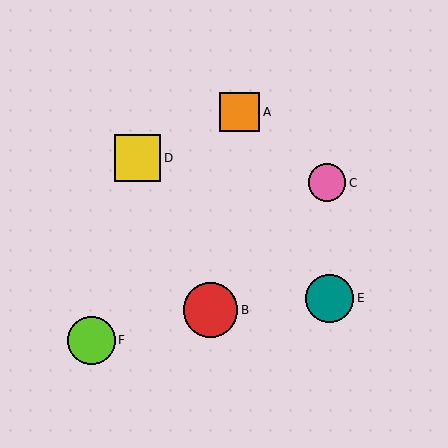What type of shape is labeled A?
Shape A is an orange square.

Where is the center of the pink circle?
The center of the pink circle is at (327, 183).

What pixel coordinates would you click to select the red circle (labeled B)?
Click at (211, 310) to select the red circle B.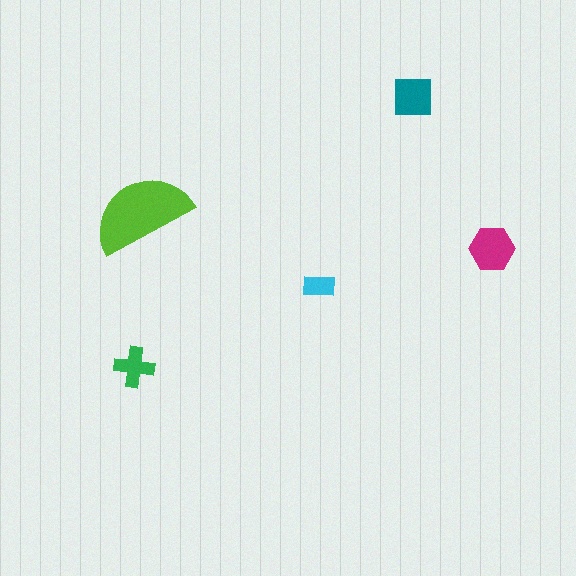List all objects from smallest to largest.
The cyan rectangle, the green cross, the teal square, the magenta hexagon, the lime semicircle.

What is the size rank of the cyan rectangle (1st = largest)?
5th.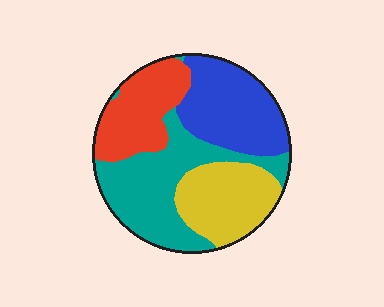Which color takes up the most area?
Teal, at roughly 30%.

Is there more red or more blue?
Blue.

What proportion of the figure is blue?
Blue takes up about one quarter (1/4) of the figure.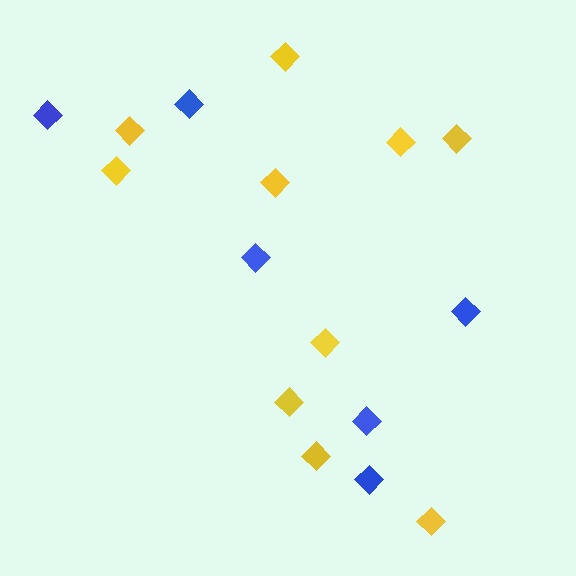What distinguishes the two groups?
There are 2 groups: one group of blue diamonds (6) and one group of yellow diamonds (10).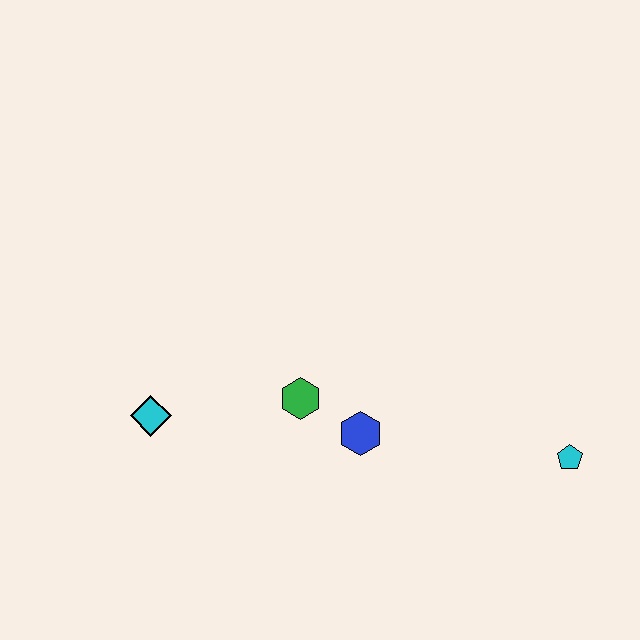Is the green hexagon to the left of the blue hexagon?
Yes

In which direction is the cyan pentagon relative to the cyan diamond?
The cyan pentagon is to the right of the cyan diamond.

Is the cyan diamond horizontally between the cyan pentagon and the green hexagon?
No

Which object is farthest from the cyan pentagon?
The cyan diamond is farthest from the cyan pentagon.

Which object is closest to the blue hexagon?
The green hexagon is closest to the blue hexagon.